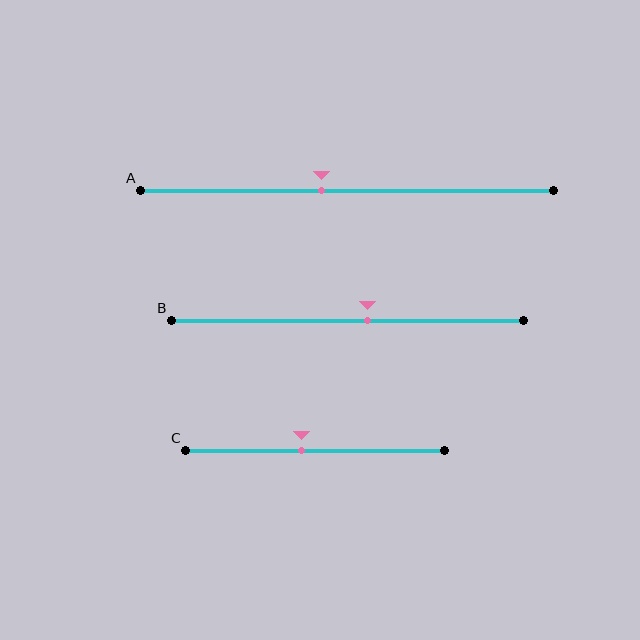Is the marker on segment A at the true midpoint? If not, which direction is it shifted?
No, the marker on segment A is shifted to the left by about 6% of the segment length.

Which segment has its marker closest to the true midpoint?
Segment C has its marker closest to the true midpoint.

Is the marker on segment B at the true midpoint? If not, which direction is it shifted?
No, the marker on segment B is shifted to the right by about 6% of the segment length.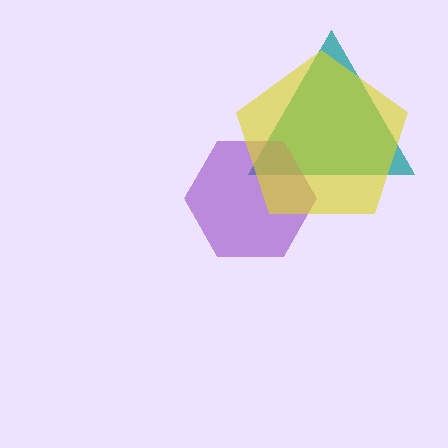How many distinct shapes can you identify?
There are 3 distinct shapes: a teal triangle, a purple hexagon, a yellow pentagon.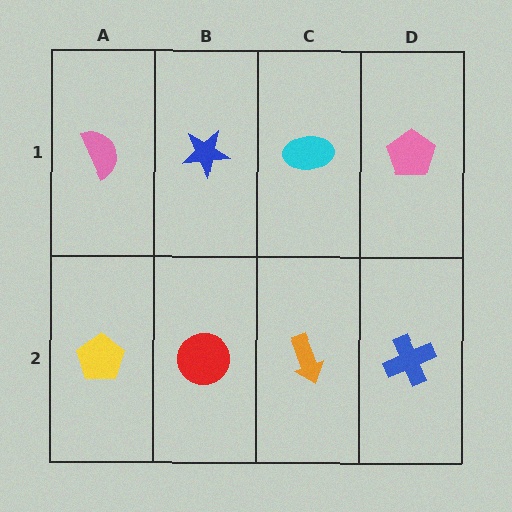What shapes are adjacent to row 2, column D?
A pink pentagon (row 1, column D), an orange arrow (row 2, column C).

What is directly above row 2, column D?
A pink pentagon.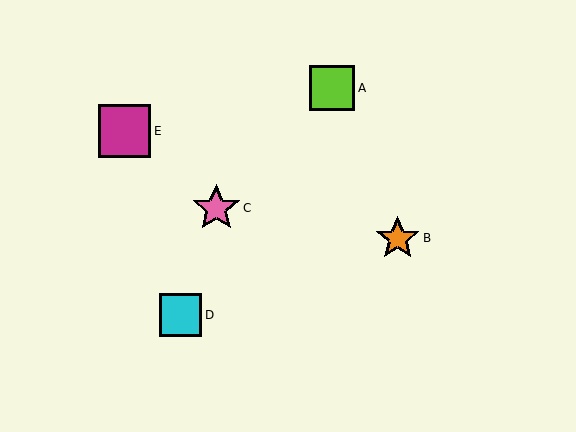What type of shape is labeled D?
Shape D is a cyan square.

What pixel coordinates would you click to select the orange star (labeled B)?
Click at (398, 238) to select the orange star B.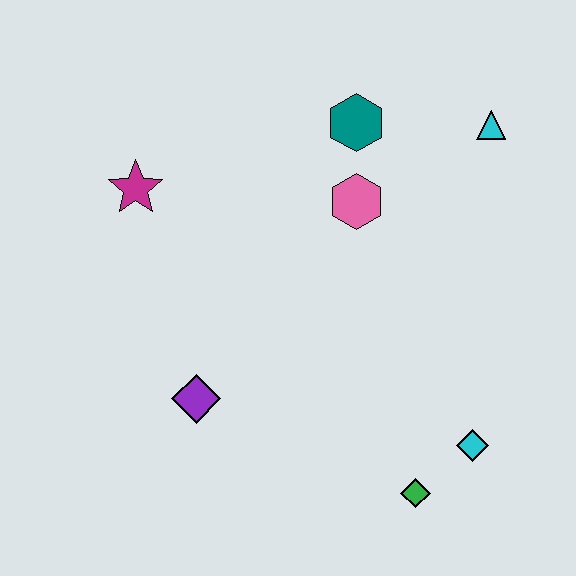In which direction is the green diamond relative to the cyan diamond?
The green diamond is to the left of the cyan diamond.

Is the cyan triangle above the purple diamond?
Yes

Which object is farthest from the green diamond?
The magenta star is farthest from the green diamond.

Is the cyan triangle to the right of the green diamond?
Yes